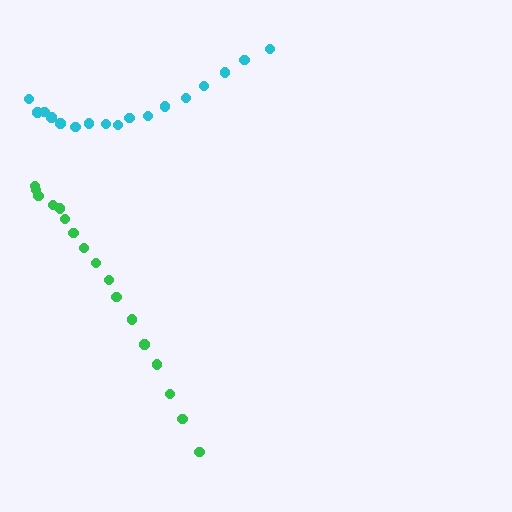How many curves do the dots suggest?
There are 2 distinct paths.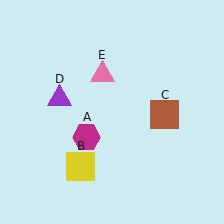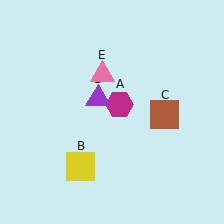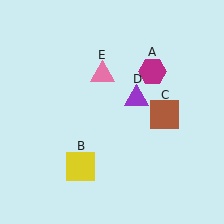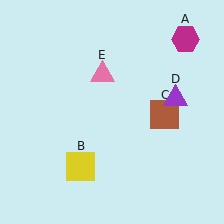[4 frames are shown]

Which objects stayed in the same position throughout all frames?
Yellow square (object B) and brown square (object C) and pink triangle (object E) remained stationary.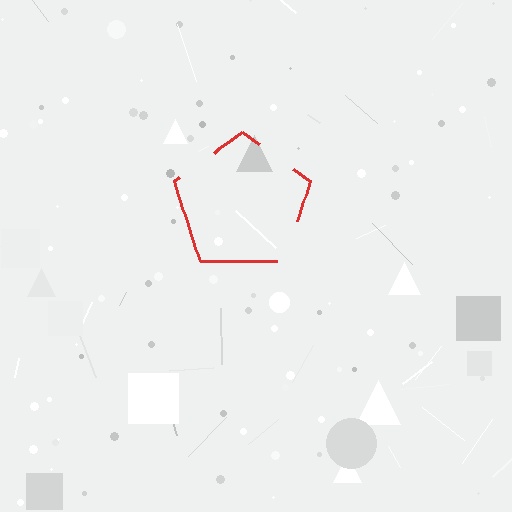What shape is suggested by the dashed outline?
The dashed outline suggests a pentagon.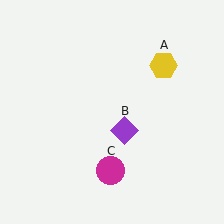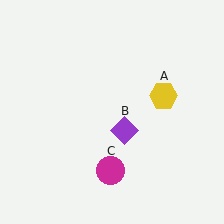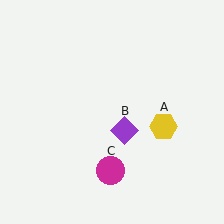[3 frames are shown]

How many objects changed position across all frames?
1 object changed position: yellow hexagon (object A).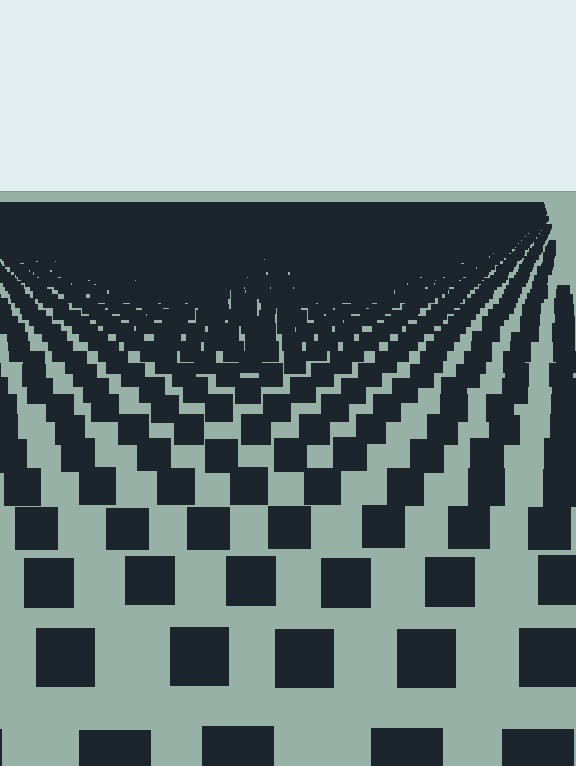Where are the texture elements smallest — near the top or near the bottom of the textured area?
Near the top.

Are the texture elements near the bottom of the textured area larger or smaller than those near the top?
Larger. Near the bottom, elements are closer to the viewer and appear at a bigger on-screen size.